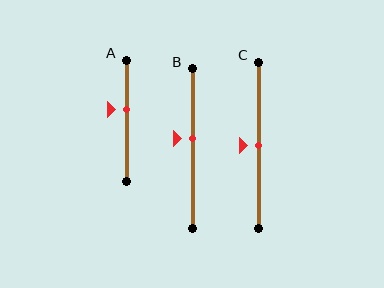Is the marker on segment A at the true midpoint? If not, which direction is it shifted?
No, the marker on segment A is shifted upward by about 9% of the segment length.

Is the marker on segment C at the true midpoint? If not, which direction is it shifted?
Yes, the marker on segment C is at the true midpoint.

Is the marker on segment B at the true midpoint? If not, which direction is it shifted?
No, the marker on segment B is shifted upward by about 6% of the segment length.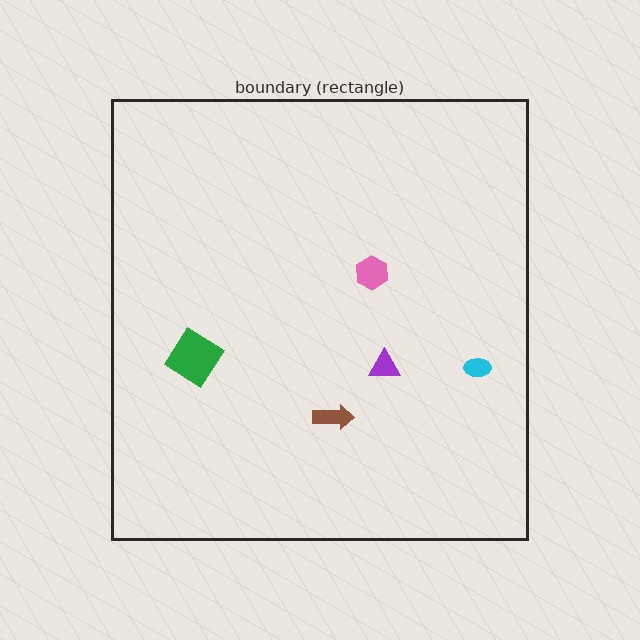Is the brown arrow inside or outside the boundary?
Inside.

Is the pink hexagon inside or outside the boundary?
Inside.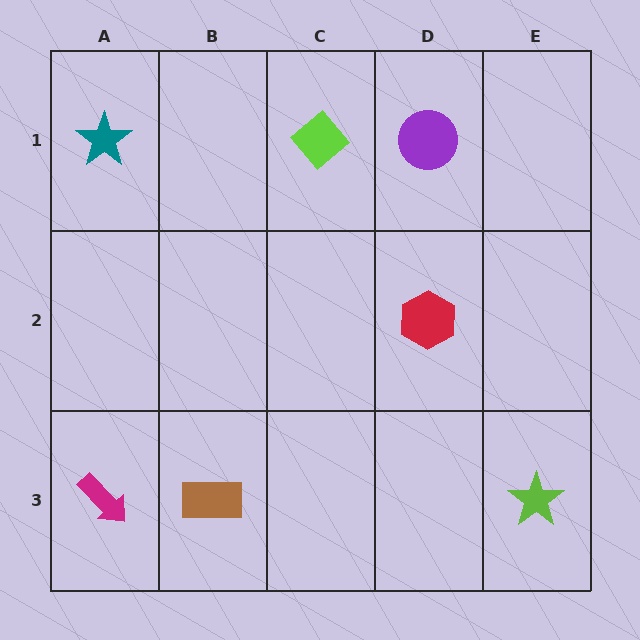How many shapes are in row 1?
3 shapes.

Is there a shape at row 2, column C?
No, that cell is empty.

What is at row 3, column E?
A lime star.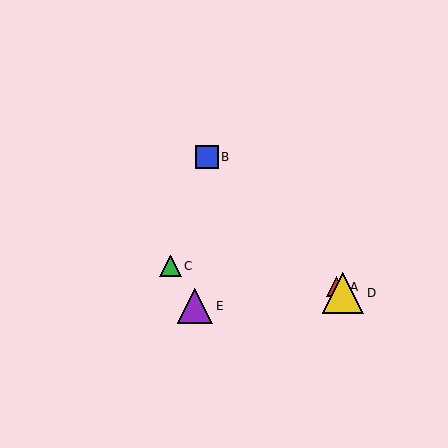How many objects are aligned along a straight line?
3 objects (A, B, D) are aligned along a straight line.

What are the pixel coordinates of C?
Object C is at (171, 266).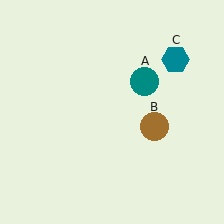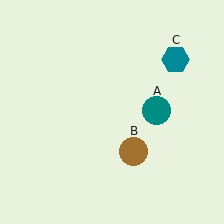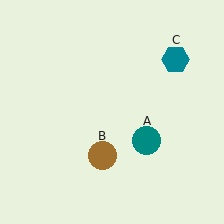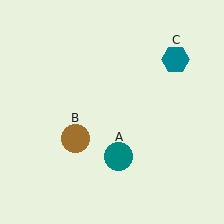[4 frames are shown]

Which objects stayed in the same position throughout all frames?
Teal hexagon (object C) remained stationary.